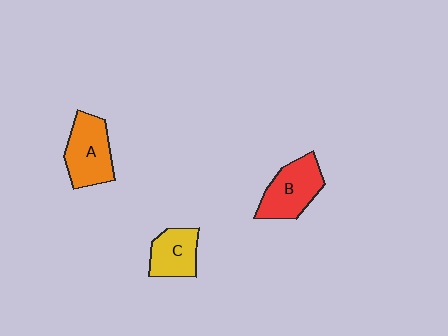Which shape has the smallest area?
Shape C (yellow).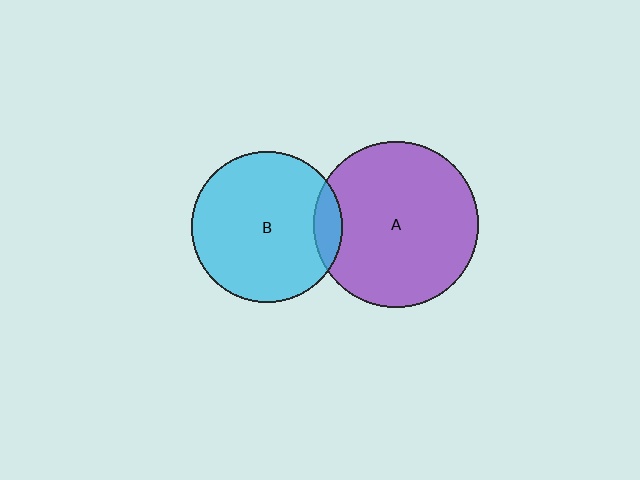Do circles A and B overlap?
Yes.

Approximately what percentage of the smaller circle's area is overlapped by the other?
Approximately 10%.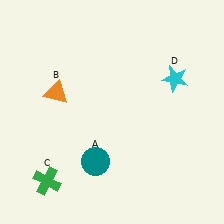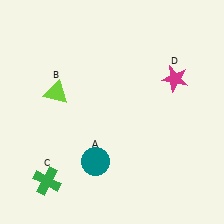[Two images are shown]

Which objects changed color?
B changed from orange to lime. D changed from cyan to magenta.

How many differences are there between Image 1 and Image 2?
There are 2 differences between the two images.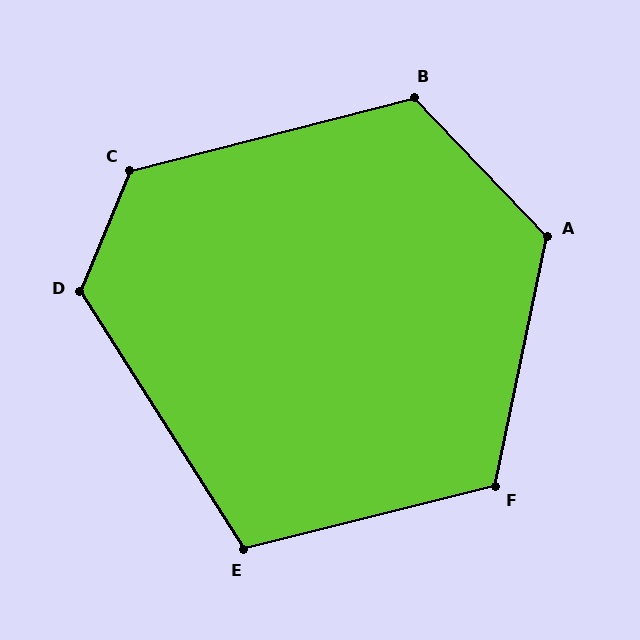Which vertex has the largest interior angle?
C, at approximately 127 degrees.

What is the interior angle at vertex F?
Approximately 116 degrees (obtuse).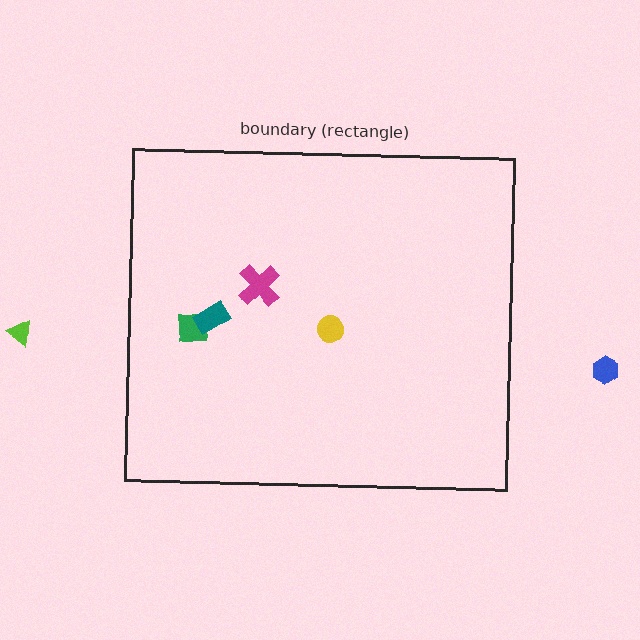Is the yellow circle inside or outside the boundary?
Inside.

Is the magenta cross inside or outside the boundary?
Inside.